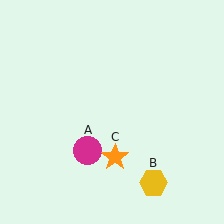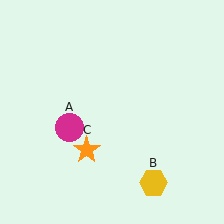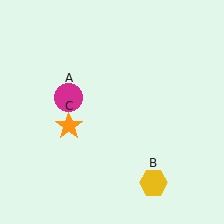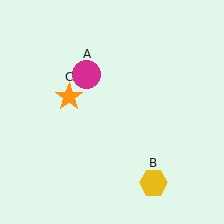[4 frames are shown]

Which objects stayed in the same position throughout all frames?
Yellow hexagon (object B) remained stationary.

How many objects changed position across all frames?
2 objects changed position: magenta circle (object A), orange star (object C).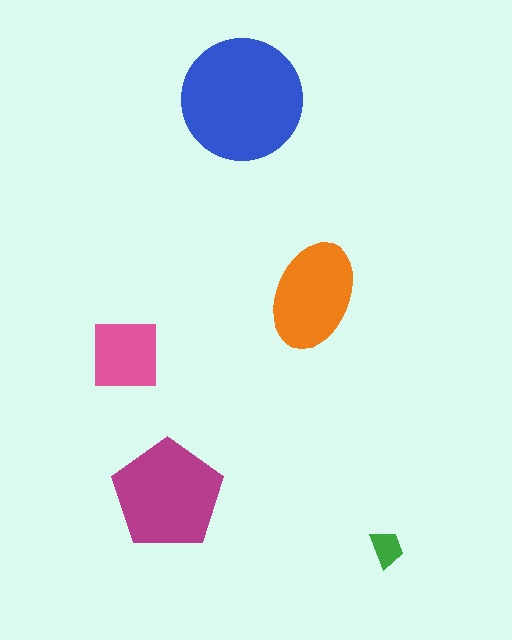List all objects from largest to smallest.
The blue circle, the magenta pentagon, the orange ellipse, the pink square, the green trapezoid.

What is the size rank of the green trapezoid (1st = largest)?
5th.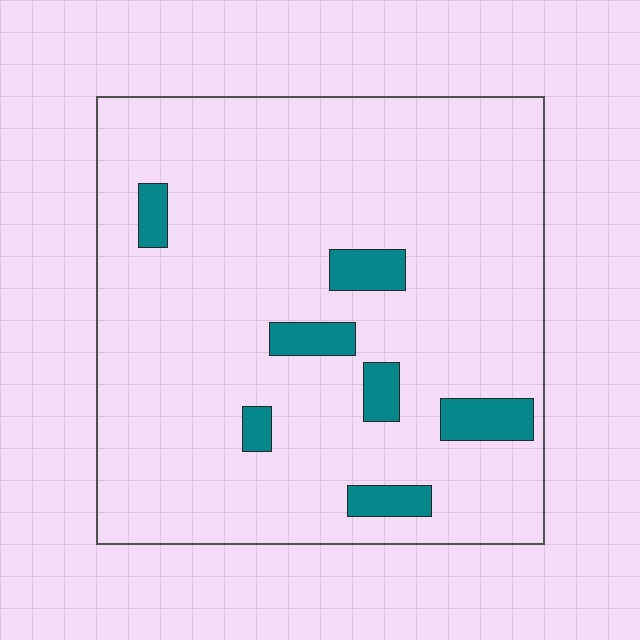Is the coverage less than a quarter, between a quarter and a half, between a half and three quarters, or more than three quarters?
Less than a quarter.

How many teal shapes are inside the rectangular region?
7.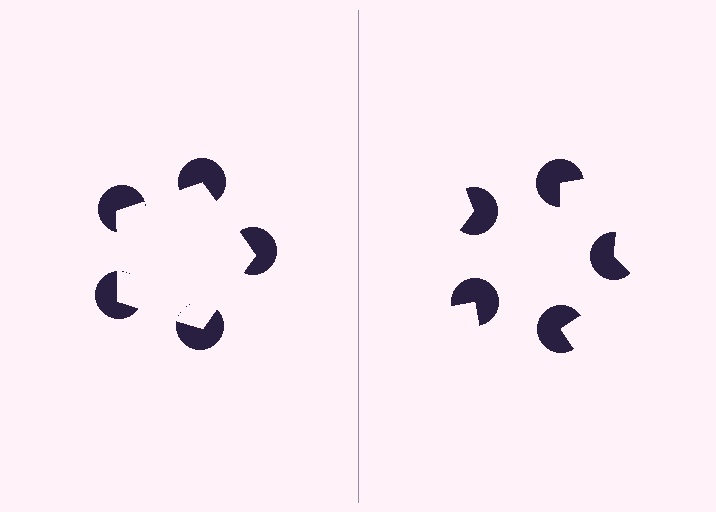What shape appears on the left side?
An illusory pentagon.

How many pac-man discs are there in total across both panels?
10 — 5 on each side.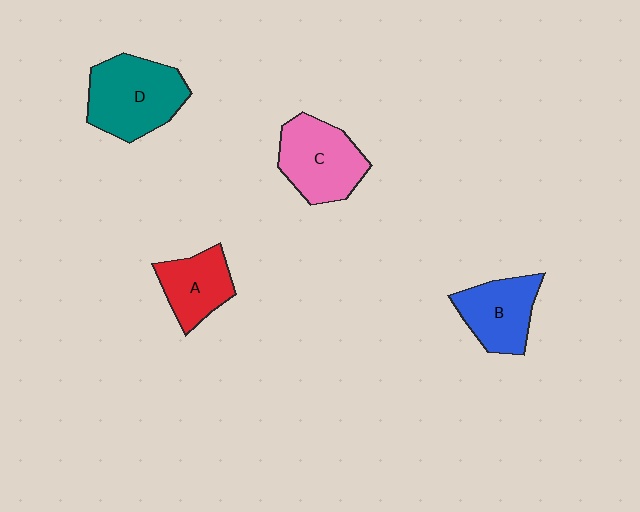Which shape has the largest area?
Shape D (teal).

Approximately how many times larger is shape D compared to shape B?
Approximately 1.4 times.